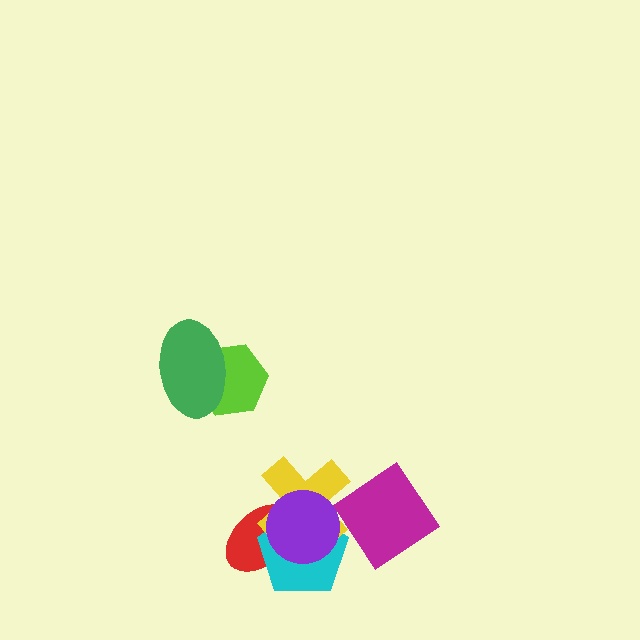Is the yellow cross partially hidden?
Yes, it is partially covered by another shape.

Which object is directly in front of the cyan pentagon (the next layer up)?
The yellow cross is directly in front of the cyan pentagon.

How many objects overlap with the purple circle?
3 objects overlap with the purple circle.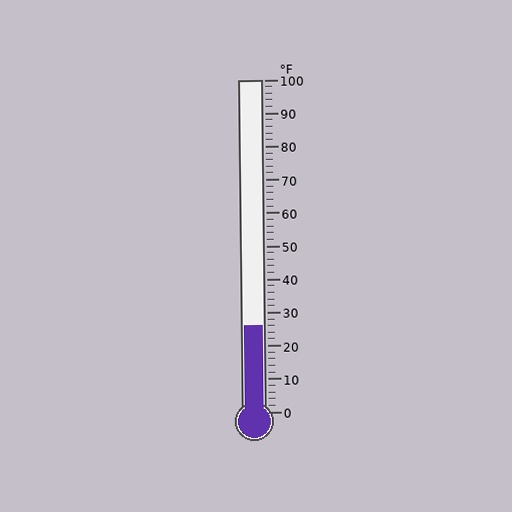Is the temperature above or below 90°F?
The temperature is below 90°F.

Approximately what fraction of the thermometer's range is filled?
The thermometer is filled to approximately 25% of its range.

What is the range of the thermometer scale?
The thermometer scale ranges from 0°F to 100°F.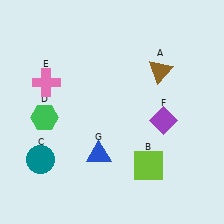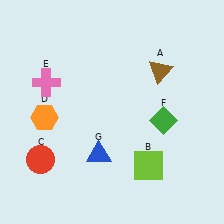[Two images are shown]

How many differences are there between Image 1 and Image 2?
There are 3 differences between the two images.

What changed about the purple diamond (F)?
In Image 1, F is purple. In Image 2, it changed to green.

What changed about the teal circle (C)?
In Image 1, C is teal. In Image 2, it changed to red.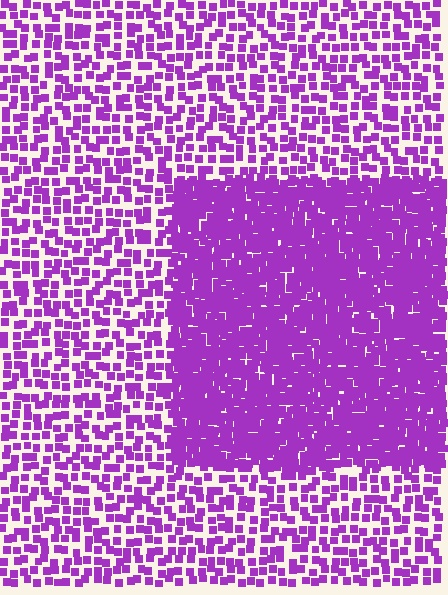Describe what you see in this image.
The image contains small purple elements arranged at two different densities. A rectangle-shaped region is visible where the elements are more densely packed than the surrounding area.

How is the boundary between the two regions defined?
The boundary is defined by a change in element density (approximately 2.4x ratio). All elements are the same color, size, and shape.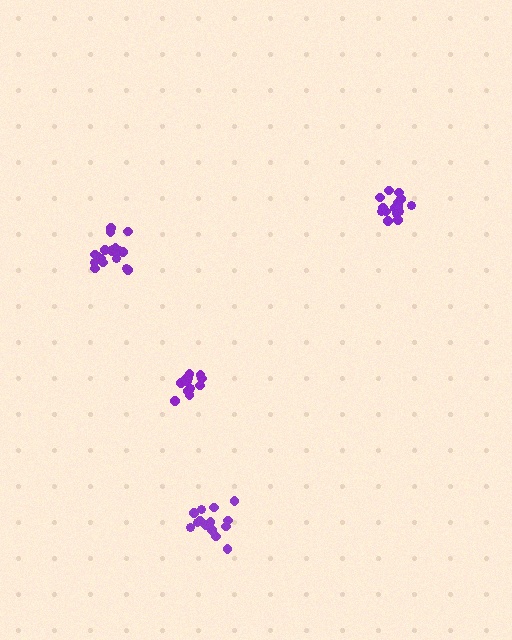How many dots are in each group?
Group 1: 18 dots, Group 2: 12 dots, Group 3: 14 dots, Group 4: 16 dots (60 total).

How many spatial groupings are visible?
There are 4 spatial groupings.